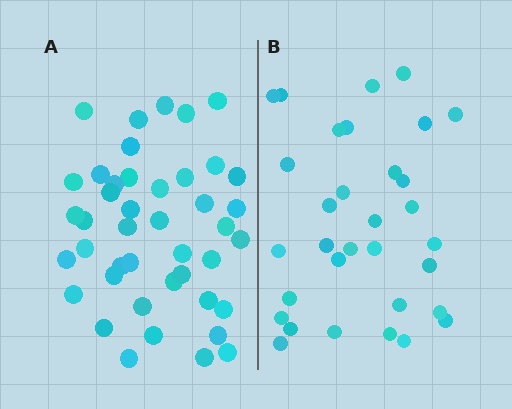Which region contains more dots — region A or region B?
Region A (the left region) has more dots.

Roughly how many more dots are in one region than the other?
Region A has roughly 12 or so more dots than region B.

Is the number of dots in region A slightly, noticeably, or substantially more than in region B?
Region A has noticeably more, but not dramatically so. The ratio is roughly 1.3 to 1.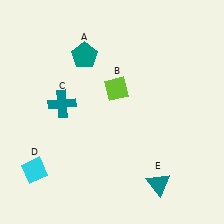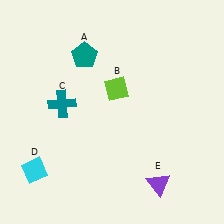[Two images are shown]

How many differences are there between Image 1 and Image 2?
There is 1 difference between the two images.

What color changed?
The triangle (E) changed from teal in Image 1 to purple in Image 2.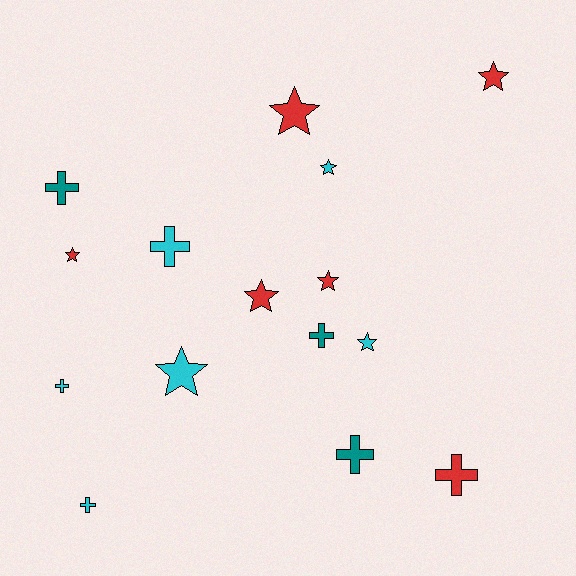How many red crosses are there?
There is 1 red cross.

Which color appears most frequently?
Cyan, with 6 objects.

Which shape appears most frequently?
Star, with 8 objects.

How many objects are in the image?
There are 15 objects.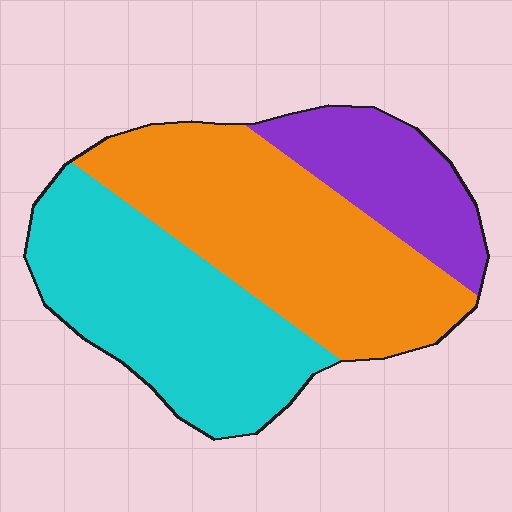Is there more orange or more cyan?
Orange.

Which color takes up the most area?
Orange, at roughly 45%.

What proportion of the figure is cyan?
Cyan covers roughly 40% of the figure.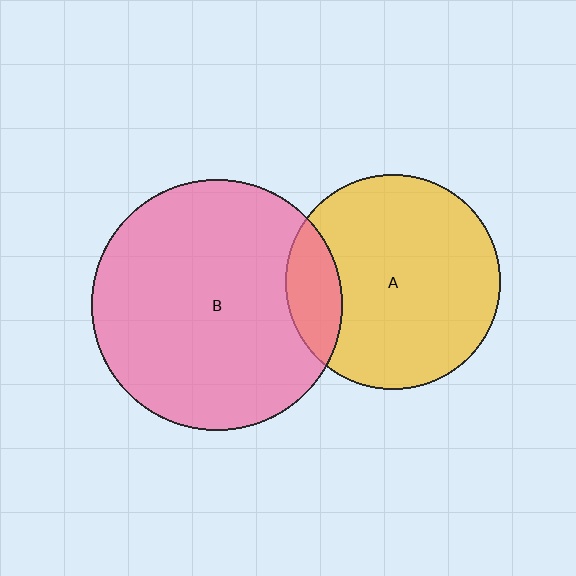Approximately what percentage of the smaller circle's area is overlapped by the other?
Approximately 15%.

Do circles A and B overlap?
Yes.